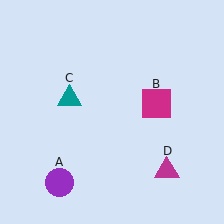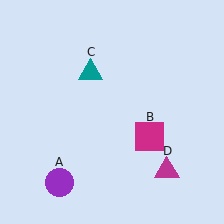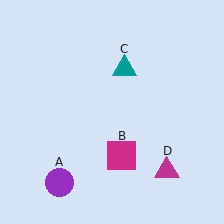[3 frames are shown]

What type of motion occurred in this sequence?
The magenta square (object B), teal triangle (object C) rotated clockwise around the center of the scene.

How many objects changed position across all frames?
2 objects changed position: magenta square (object B), teal triangle (object C).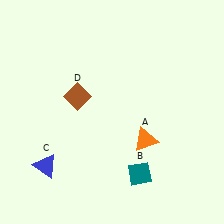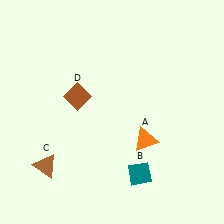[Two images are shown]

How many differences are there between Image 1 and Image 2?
There is 1 difference between the two images.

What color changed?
The triangle (C) changed from blue in Image 1 to brown in Image 2.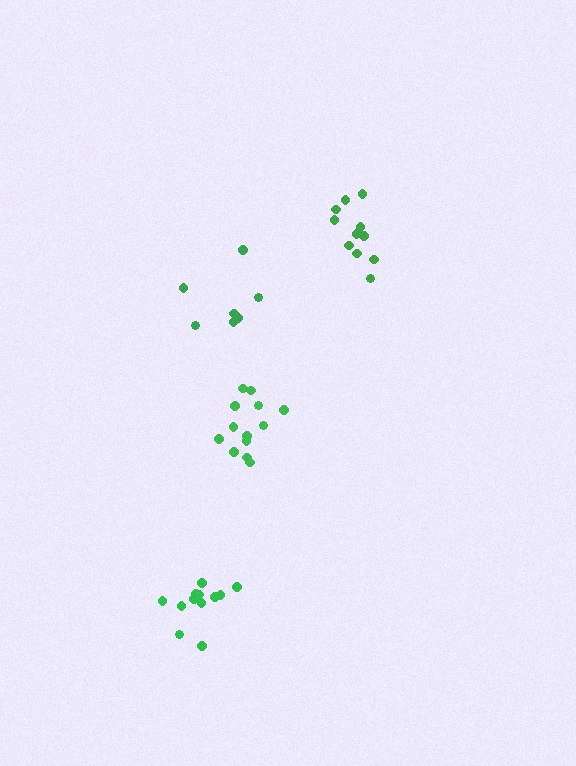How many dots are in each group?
Group 1: 12 dots, Group 2: 13 dots, Group 3: 11 dots, Group 4: 7 dots (43 total).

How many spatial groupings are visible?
There are 4 spatial groupings.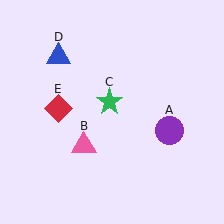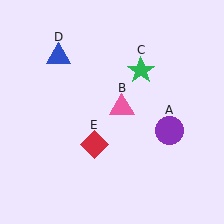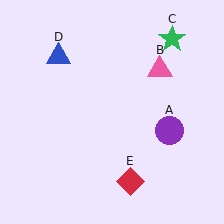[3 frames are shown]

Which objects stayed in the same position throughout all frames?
Purple circle (object A) and blue triangle (object D) remained stationary.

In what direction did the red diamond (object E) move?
The red diamond (object E) moved down and to the right.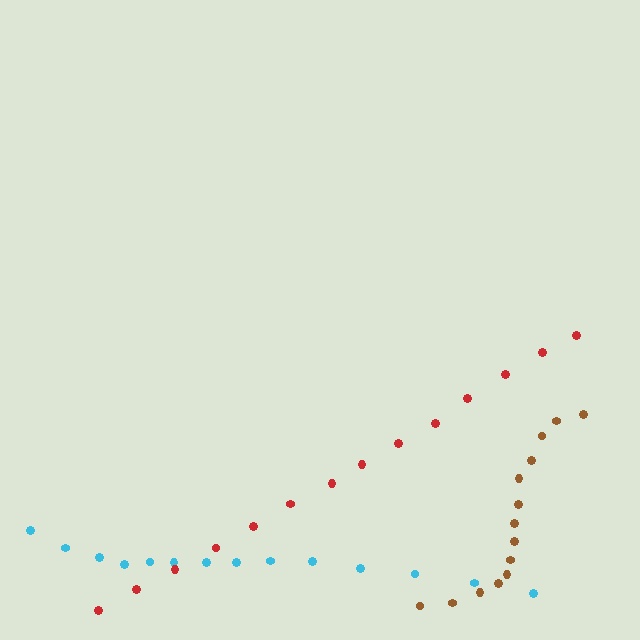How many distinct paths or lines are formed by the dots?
There are 3 distinct paths.